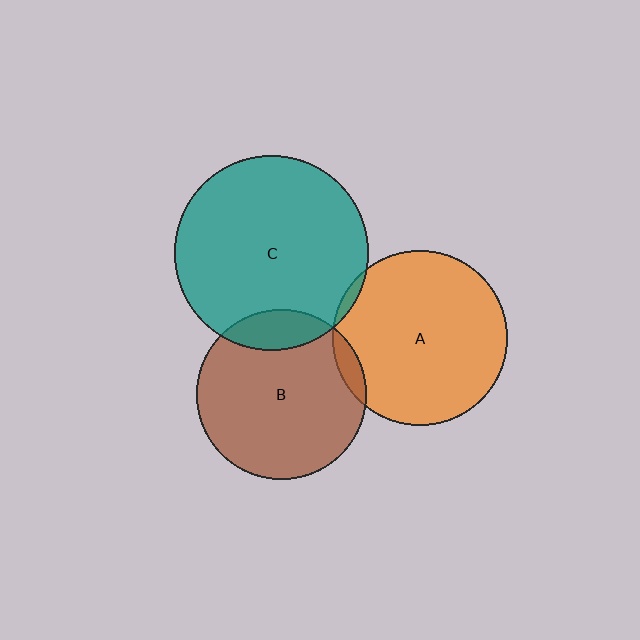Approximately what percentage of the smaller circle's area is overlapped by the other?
Approximately 5%.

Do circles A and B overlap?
Yes.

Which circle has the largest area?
Circle C (teal).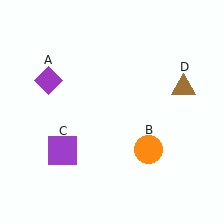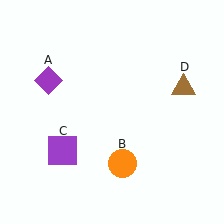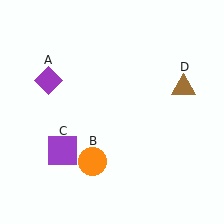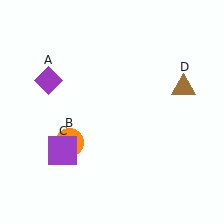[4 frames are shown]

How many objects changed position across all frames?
1 object changed position: orange circle (object B).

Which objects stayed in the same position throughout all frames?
Purple diamond (object A) and purple square (object C) and brown triangle (object D) remained stationary.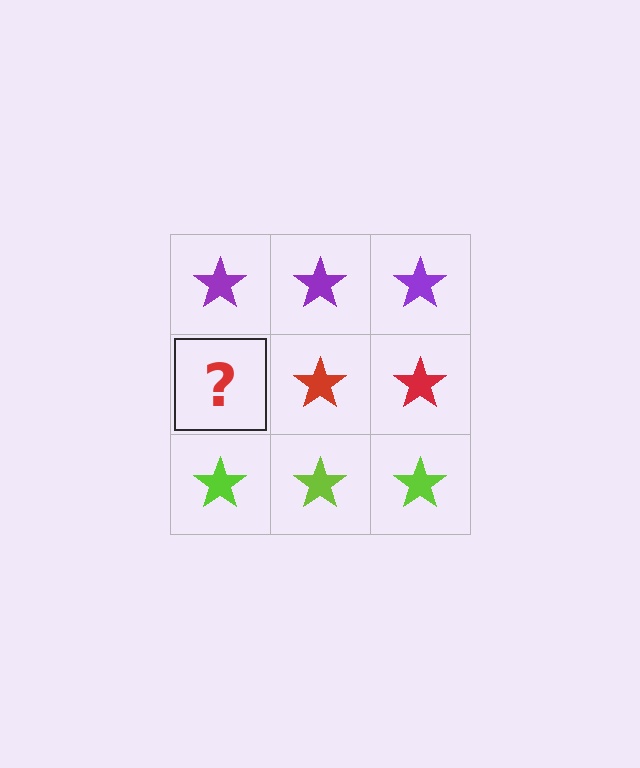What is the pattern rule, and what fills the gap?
The rule is that each row has a consistent color. The gap should be filled with a red star.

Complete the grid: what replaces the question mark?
The question mark should be replaced with a red star.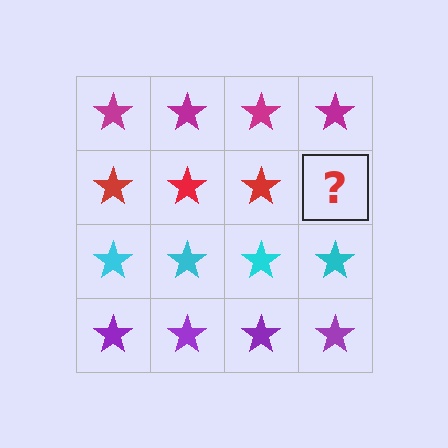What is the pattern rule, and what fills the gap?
The rule is that each row has a consistent color. The gap should be filled with a red star.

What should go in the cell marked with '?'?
The missing cell should contain a red star.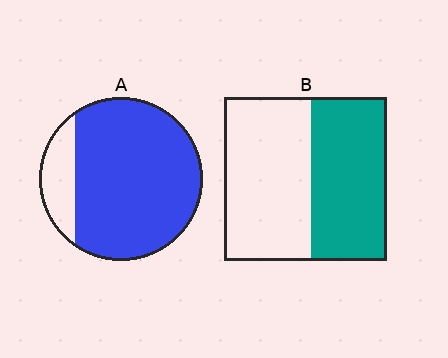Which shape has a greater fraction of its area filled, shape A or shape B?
Shape A.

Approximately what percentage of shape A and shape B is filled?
A is approximately 85% and B is approximately 45%.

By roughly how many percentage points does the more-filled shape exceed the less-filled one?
By roughly 35 percentage points (A over B).